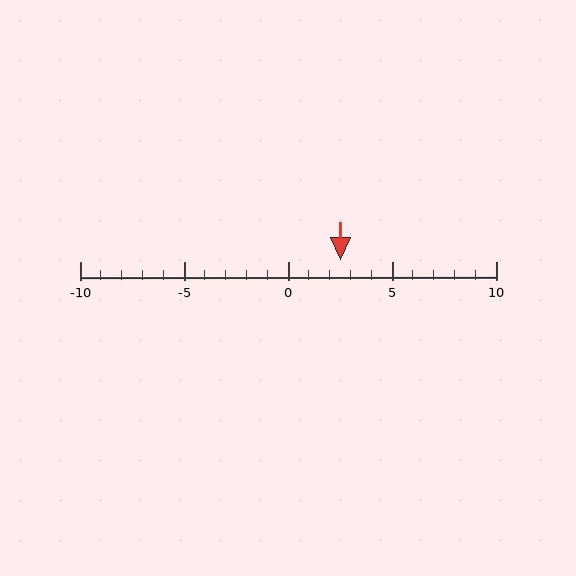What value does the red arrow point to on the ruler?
The red arrow points to approximately 2.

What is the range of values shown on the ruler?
The ruler shows values from -10 to 10.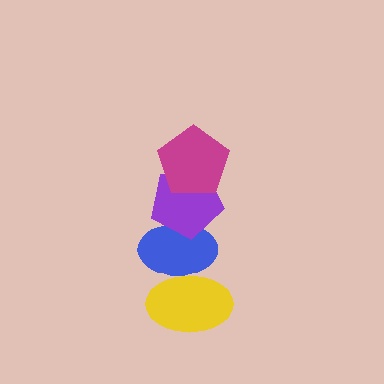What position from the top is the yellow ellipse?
The yellow ellipse is 4th from the top.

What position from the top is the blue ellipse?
The blue ellipse is 3rd from the top.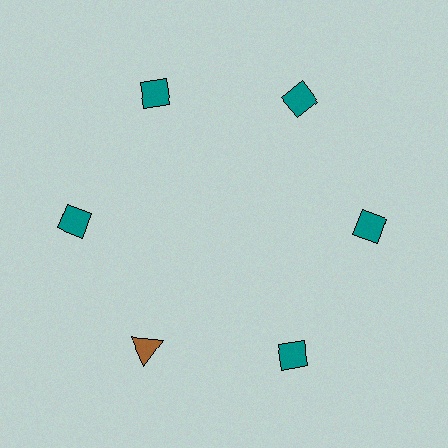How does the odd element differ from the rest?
It differs in both color (brown instead of teal) and shape (triangle instead of diamond).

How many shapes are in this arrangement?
There are 6 shapes arranged in a ring pattern.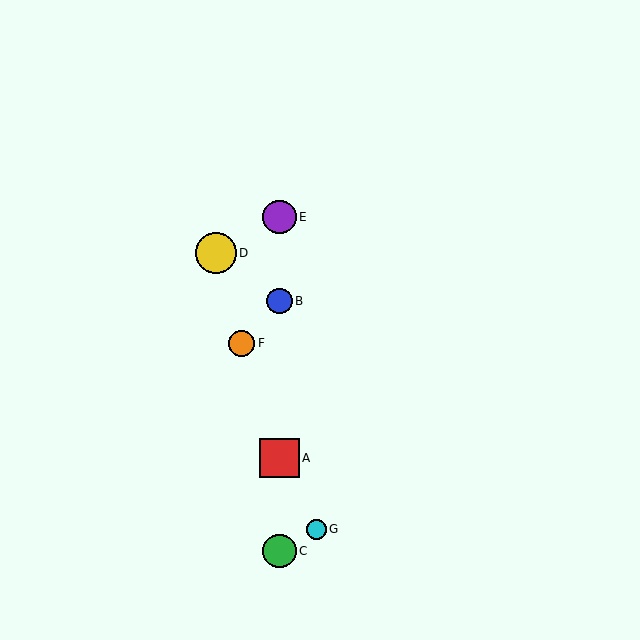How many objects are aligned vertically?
4 objects (A, B, C, E) are aligned vertically.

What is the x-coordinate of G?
Object G is at x≈316.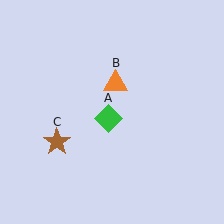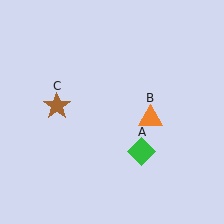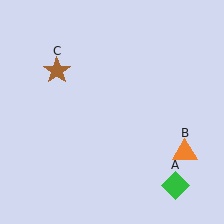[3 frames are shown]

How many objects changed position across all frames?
3 objects changed position: green diamond (object A), orange triangle (object B), brown star (object C).